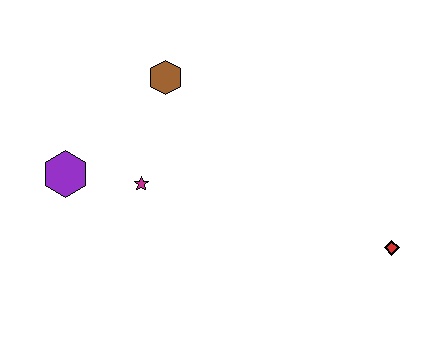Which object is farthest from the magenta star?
The red diamond is farthest from the magenta star.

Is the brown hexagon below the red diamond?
No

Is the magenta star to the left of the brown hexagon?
Yes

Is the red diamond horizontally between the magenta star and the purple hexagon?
No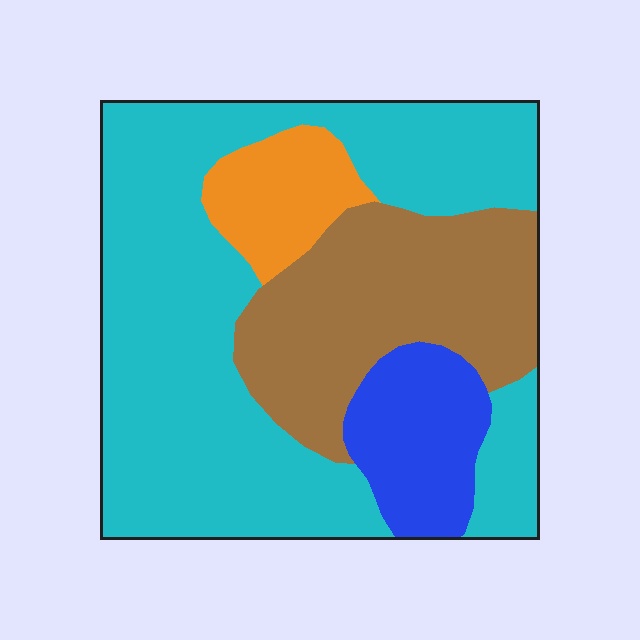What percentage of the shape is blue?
Blue covers 11% of the shape.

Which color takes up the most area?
Cyan, at roughly 55%.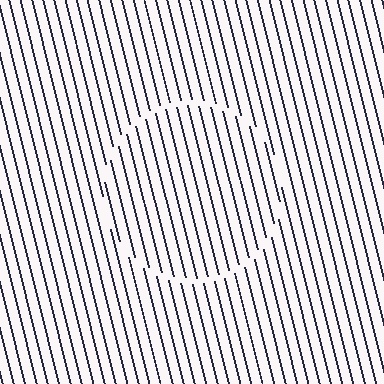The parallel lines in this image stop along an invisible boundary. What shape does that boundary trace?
An illusory circle. The interior of the shape contains the same grating, shifted by half a period — the contour is defined by the phase discontinuity where line-ends from the inner and outer gratings abut.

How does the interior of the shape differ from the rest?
The interior of the shape contains the same grating, shifted by half a period — the contour is defined by the phase discontinuity where line-ends from the inner and outer gratings abut.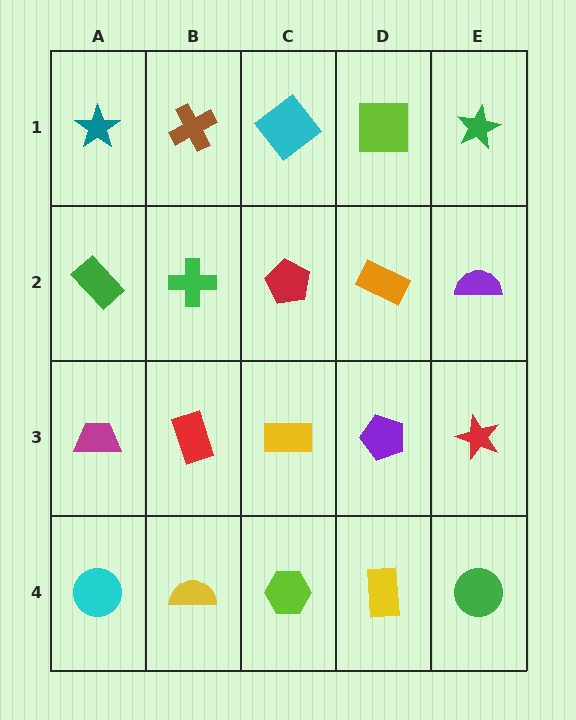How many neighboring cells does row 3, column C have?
4.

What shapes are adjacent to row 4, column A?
A magenta trapezoid (row 3, column A), a yellow semicircle (row 4, column B).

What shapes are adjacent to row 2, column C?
A cyan diamond (row 1, column C), a yellow rectangle (row 3, column C), a green cross (row 2, column B), an orange rectangle (row 2, column D).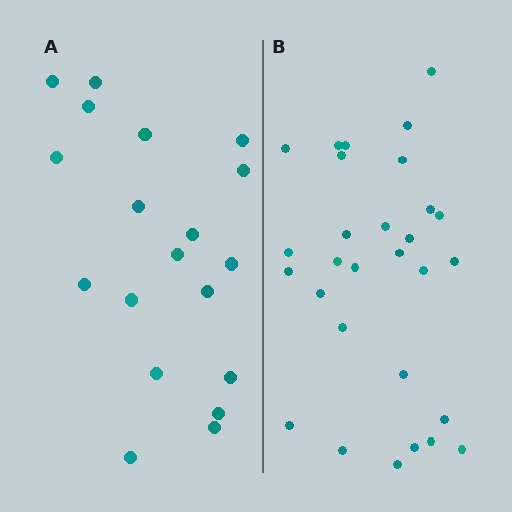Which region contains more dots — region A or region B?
Region B (the right region) has more dots.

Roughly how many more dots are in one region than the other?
Region B has roughly 10 or so more dots than region A.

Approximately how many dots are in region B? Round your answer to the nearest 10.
About 30 dots. (The exact count is 29, which rounds to 30.)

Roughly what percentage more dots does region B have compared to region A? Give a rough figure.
About 55% more.